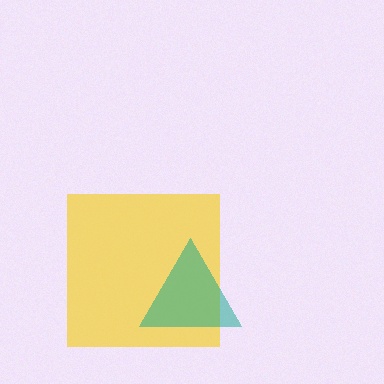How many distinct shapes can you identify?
There are 2 distinct shapes: a yellow square, a teal triangle.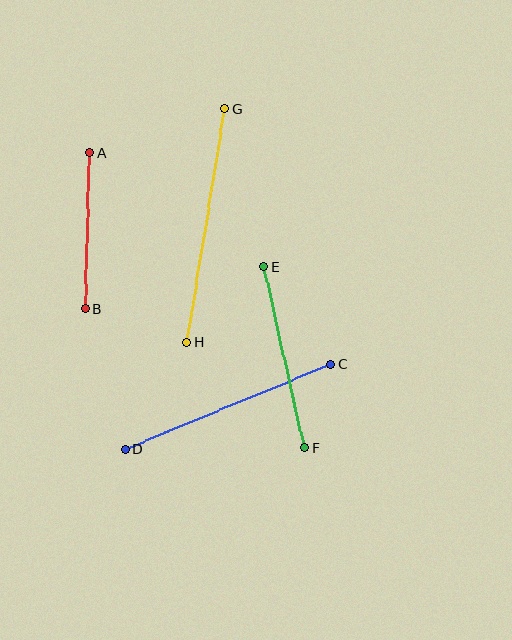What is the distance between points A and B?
The distance is approximately 156 pixels.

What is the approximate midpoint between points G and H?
The midpoint is at approximately (206, 226) pixels.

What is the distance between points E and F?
The distance is approximately 186 pixels.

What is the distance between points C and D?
The distance is approximately 223 pixels.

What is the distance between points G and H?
The distance is approximately 236 pixels.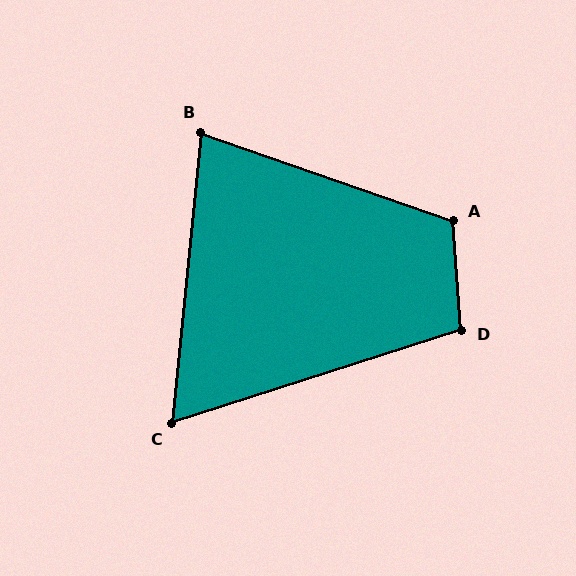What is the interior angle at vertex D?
Approximately 104 degrees (obtuse).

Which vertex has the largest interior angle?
A, at approximately 113 degrees.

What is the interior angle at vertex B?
Approximately 76 degrees (acute).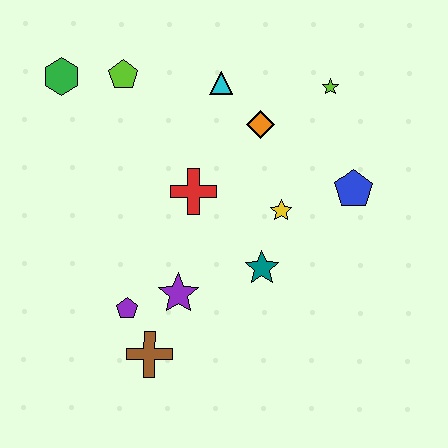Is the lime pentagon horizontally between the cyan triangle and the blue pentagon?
No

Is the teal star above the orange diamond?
No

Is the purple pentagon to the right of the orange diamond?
No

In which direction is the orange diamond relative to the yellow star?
The orange diamond is above the yellow star.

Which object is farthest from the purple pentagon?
The lime star is farthest from the purple pentagon.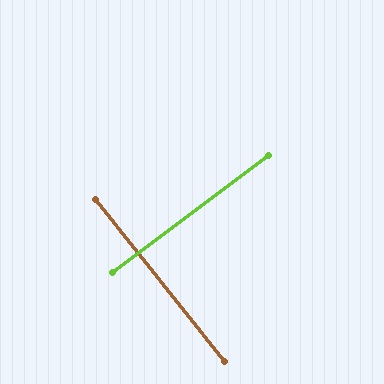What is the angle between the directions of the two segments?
Approximately 88 degrees.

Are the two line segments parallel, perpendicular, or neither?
Perpendicular — they meet at approximately 88°.